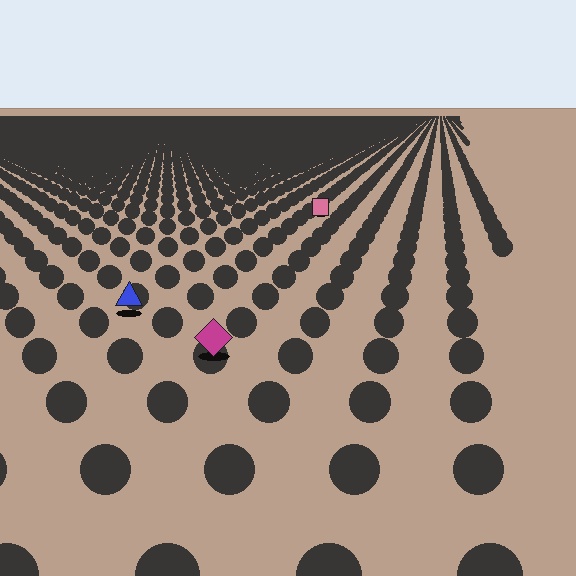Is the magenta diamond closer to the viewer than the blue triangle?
Yes. The magenta diamond is closer — you can tell from the texture gradient: the ground texture is coarser near it.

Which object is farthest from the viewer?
The pink square is farthest from the viewer. It appears smaller and the ground texture around it is denser.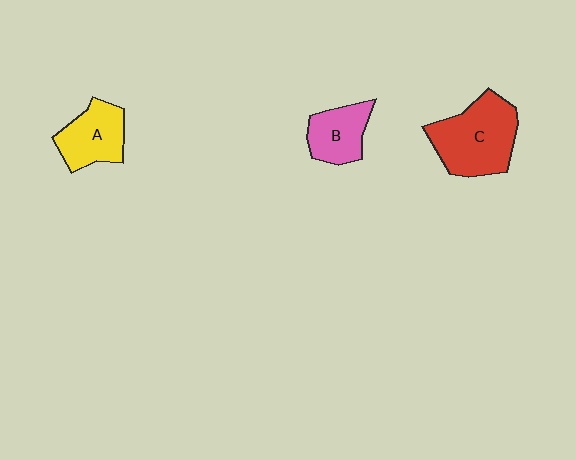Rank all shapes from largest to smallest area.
From largest to smallest: C (red), A (yellow), B (pink).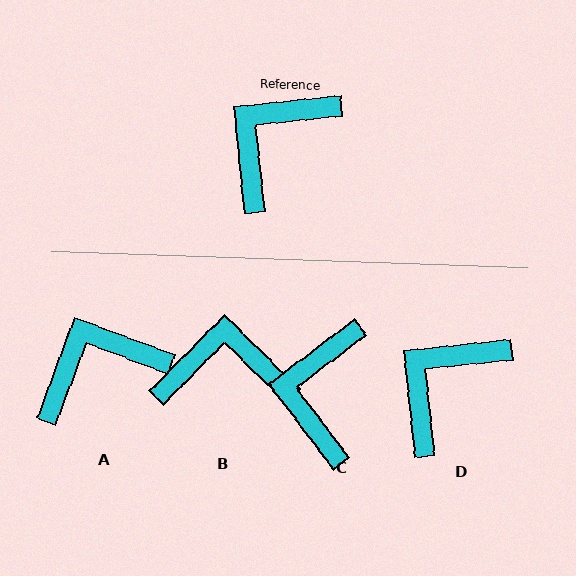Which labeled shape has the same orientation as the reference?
D.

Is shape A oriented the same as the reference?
No, it is off by about 27 degrees.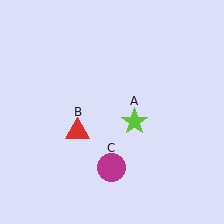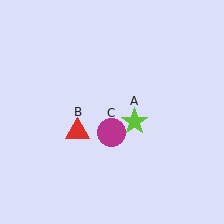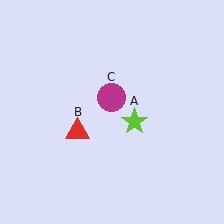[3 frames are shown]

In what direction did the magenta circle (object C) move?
The magenta circle (object C) moved up.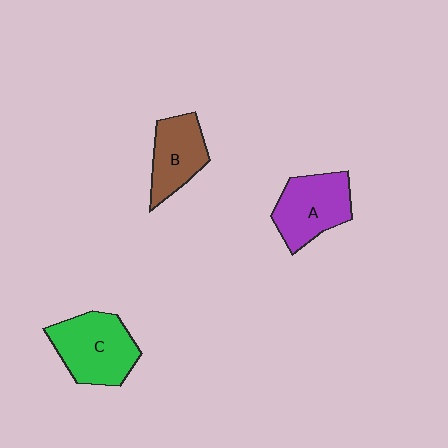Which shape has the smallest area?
Shape B (brown).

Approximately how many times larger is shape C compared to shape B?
Approximately 1.3 times.